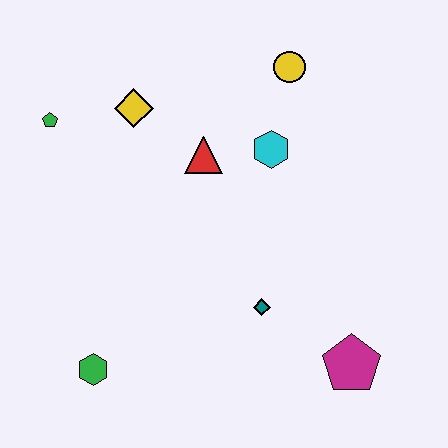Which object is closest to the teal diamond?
The magenta pentagon is closest to the teal diamond.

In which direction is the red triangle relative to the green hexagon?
The red triangle is above the green hexagon.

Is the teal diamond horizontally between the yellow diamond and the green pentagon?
No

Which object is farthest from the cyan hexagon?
The green hexagon is farthest from the cyan hexagon.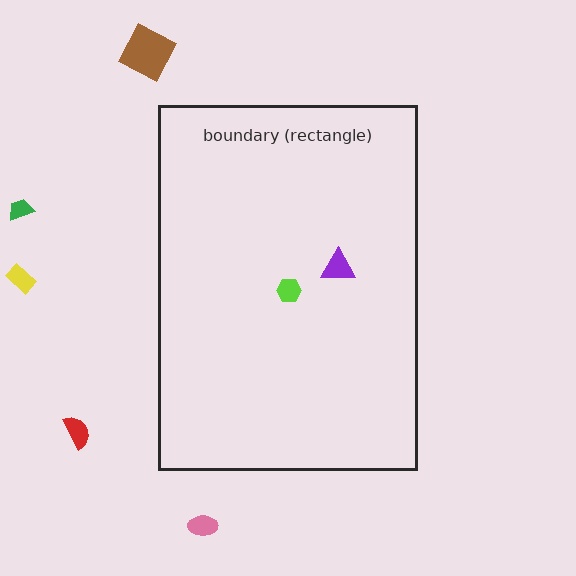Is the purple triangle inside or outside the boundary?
Inside.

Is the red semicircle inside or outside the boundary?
Outside.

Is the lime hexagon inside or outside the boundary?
Inside.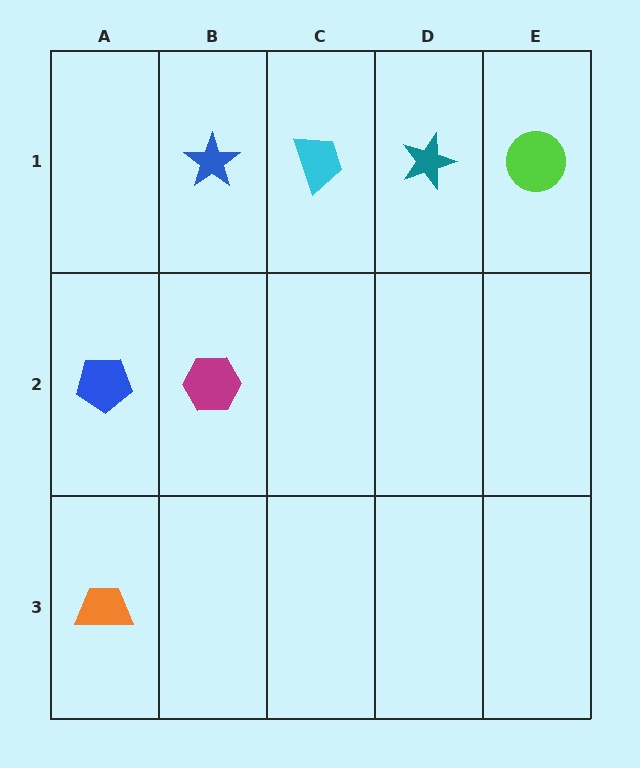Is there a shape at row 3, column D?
No, that cell is empty.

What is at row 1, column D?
A teal star.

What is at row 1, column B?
A blue star.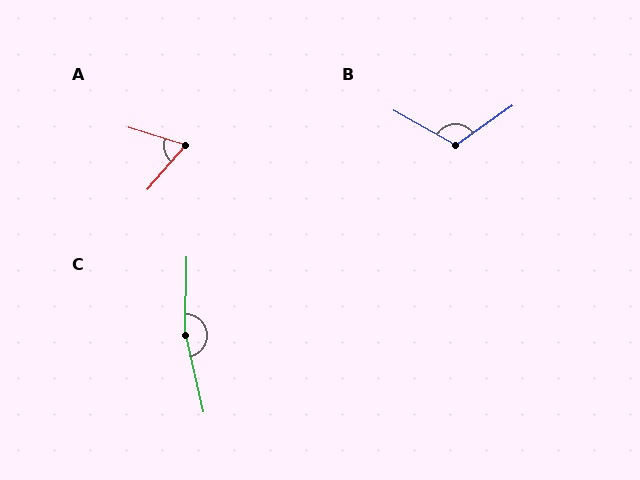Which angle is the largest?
C, at approximately 166 degrees.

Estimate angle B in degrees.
Approximately 116 degrees.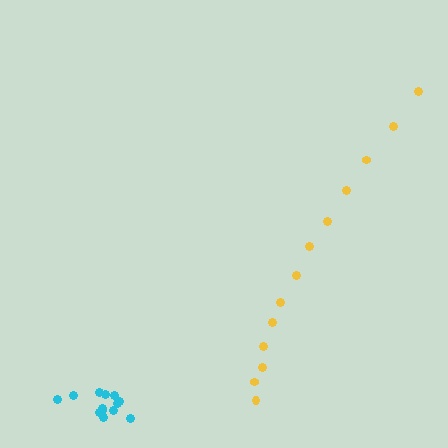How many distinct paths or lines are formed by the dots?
There are 2 distinct paths.